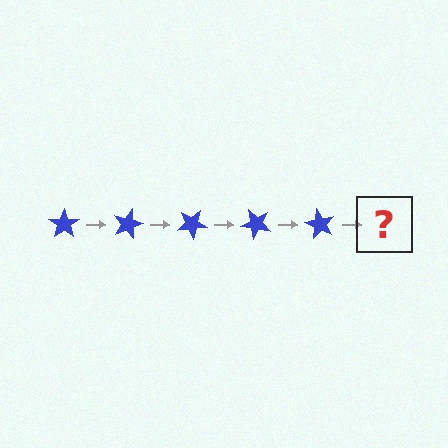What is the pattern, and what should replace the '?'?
The pattern is that the star rotates 15 degrees each step. The '?' should be a blue star rotated 75 degrees.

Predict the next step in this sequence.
The next step is a blue star rotated 75 degrees.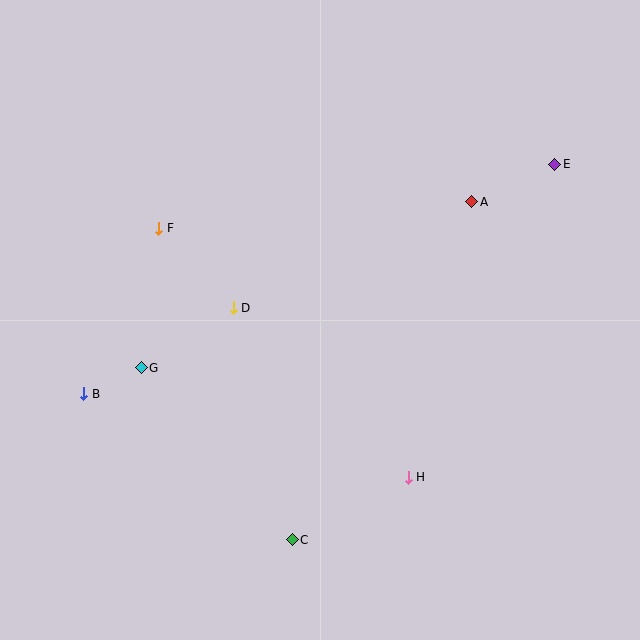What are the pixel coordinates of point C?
Point C is at (292, 540).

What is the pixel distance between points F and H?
The distance between F and H is 352 pixels.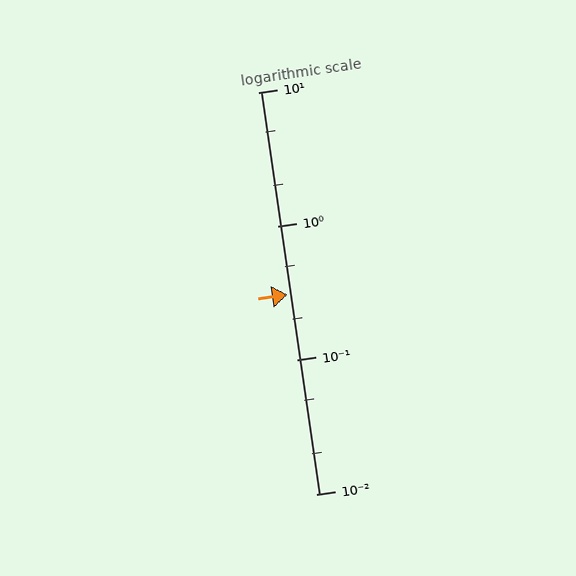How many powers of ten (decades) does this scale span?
The scale spans 3 decades, from 0.01 to 10.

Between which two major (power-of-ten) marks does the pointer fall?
The pointer is between 0.1 and 1.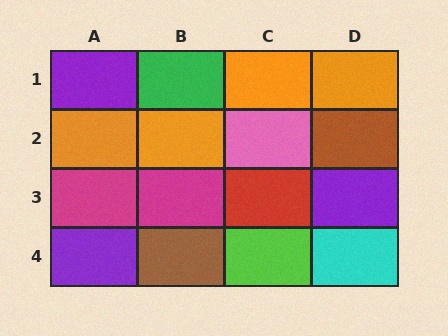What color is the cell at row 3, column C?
Red.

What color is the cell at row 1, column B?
Green.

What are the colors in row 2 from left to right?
Orange, orange, pink, brown.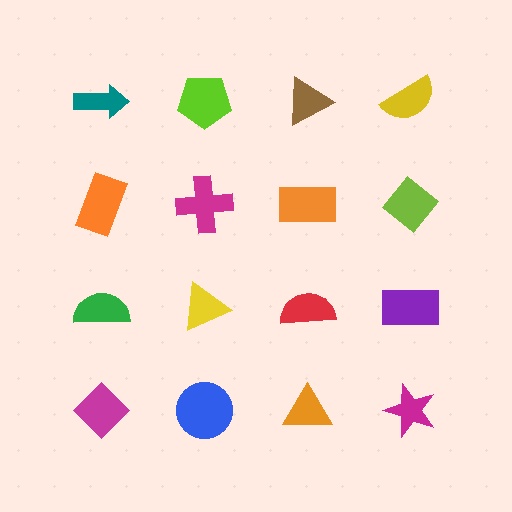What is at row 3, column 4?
A purple rectangle.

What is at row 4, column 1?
A magenta diamond.